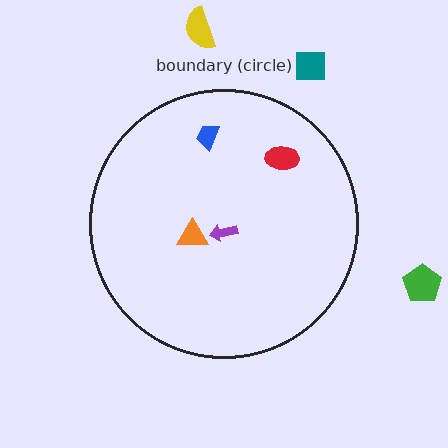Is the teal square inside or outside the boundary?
Outside.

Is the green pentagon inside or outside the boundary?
Outside.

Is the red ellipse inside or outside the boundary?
Inside.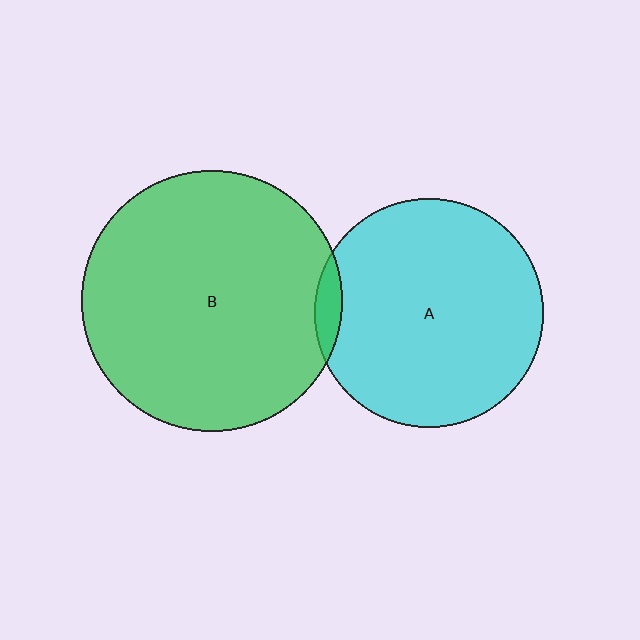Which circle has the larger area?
Circle B (green).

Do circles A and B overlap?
Yes.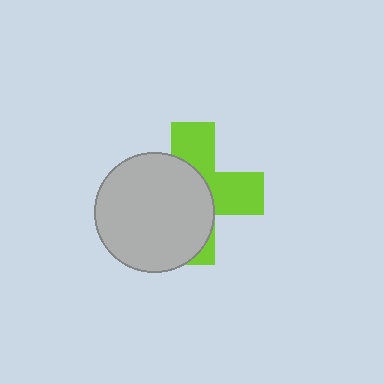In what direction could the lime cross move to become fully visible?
The lime cross could move right. That would shift it out from behind the light gray circle entirely.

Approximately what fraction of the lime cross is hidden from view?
Roughly 55% of the lime cross is hidden behind the light gray circle.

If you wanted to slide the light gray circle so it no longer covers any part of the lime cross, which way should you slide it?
Slide it left — that is the most direct way to separate the two shapes.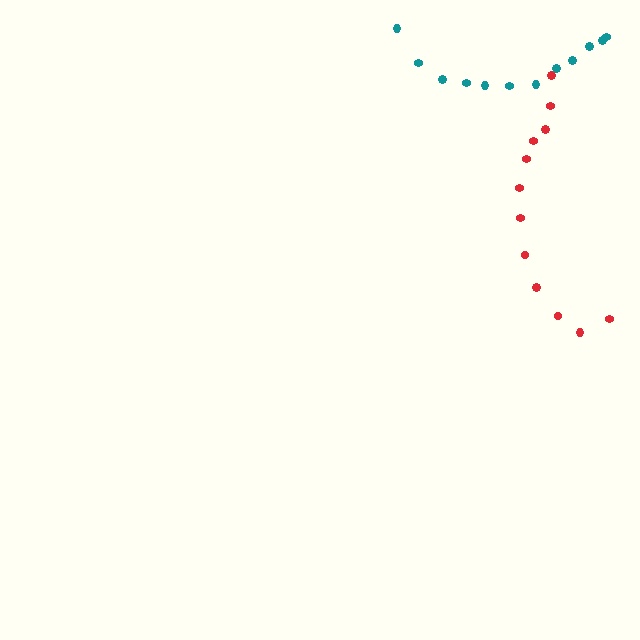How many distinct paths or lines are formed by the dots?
There are 2 distinct paths.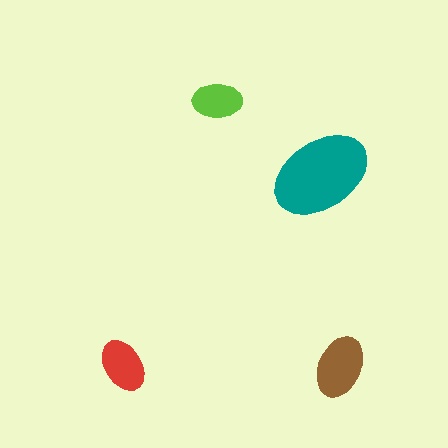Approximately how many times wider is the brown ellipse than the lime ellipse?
About 1.5 times wider.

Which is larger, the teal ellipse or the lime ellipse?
The teal one.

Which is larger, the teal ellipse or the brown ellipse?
The teal one.